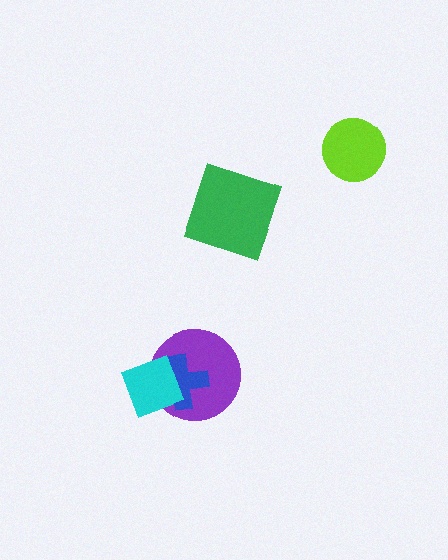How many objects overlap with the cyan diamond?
2 objects overlap with the cyan diamond.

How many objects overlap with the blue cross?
2 objects overlap with the blue cross.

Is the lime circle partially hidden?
No, no other shape covers it.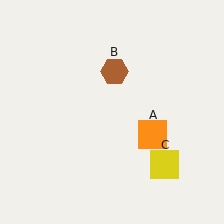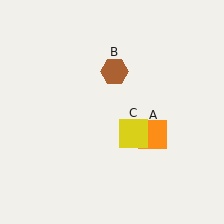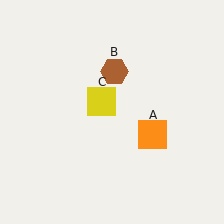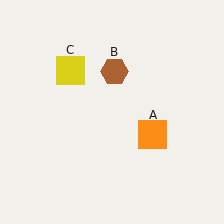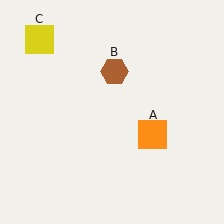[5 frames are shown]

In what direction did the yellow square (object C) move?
The yellow square (object C) moved up and to the left.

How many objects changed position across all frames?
1 object changed position: yellow square (object C).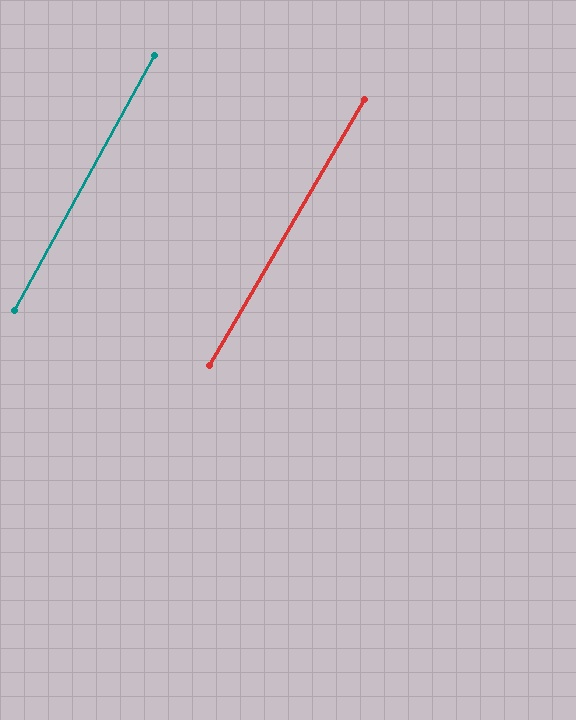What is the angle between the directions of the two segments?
Approximately 1 degree.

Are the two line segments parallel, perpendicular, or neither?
Parallel — their directions differ by only 1.5°.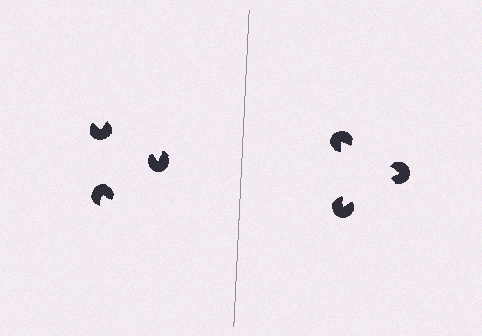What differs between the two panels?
The pac-man discs are positioned identically on both sides; only the wedge orientations differ. On the right they align to a triangle; on the left they are misaligned.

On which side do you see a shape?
An illusory triangle appears on the right side. On the left side the wedge cuts are rotated, so no coherent shape forms.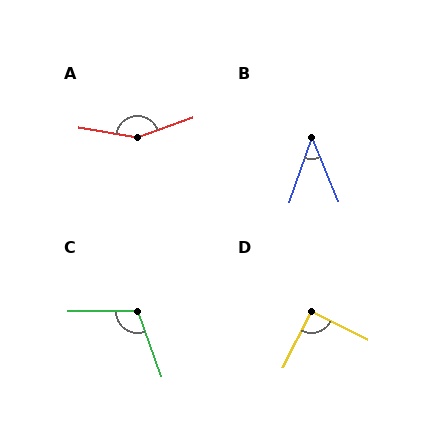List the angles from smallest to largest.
B (41°), D (89°), C (109°), A (151°).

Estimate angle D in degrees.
Approximately 89 degrees.